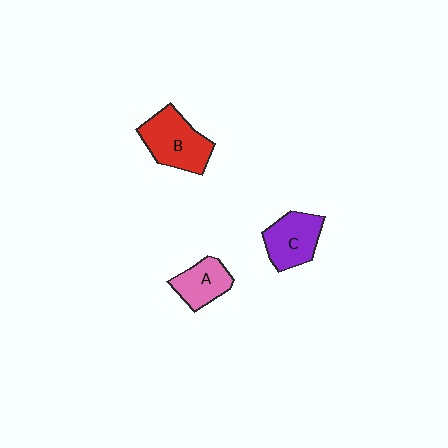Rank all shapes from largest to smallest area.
From largest to smallest: B (red), C (purple), A (pink).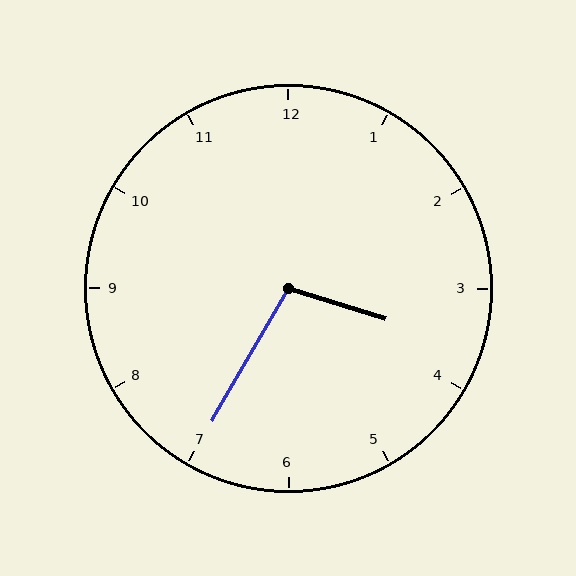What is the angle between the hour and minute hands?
Approximately 102 degrees.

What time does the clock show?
3:35.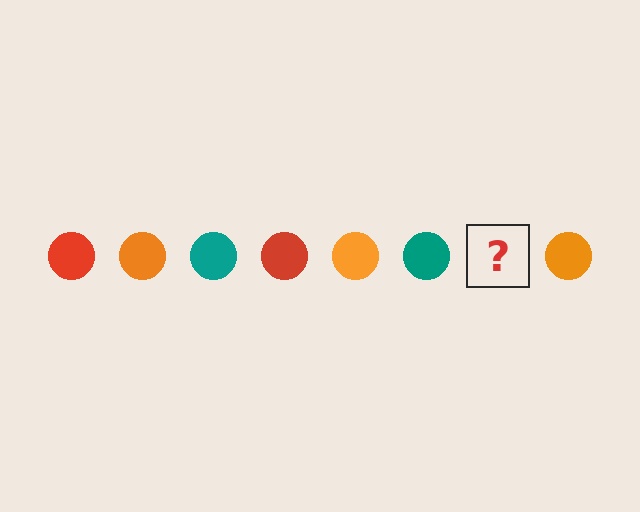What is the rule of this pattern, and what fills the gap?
The rule is that the pattern cycles through red, orange, teal circles. The gap should be filled with a red circle.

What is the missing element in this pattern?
The missing element is a red circle.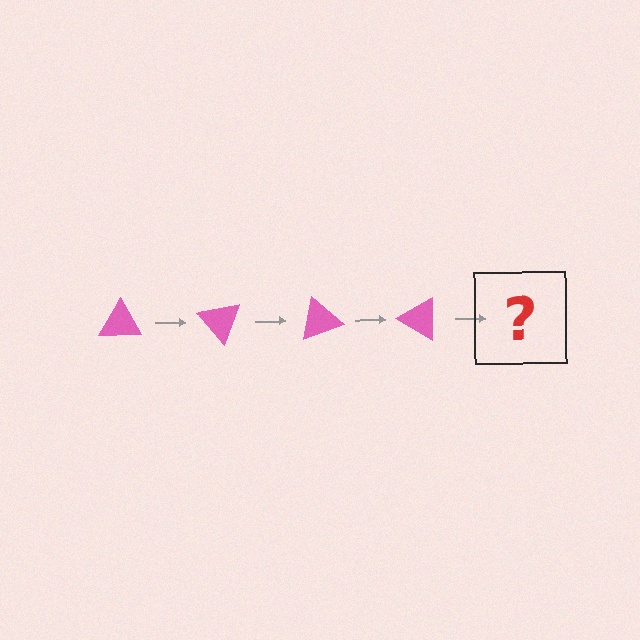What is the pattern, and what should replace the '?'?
The pattern is that the triangle rotates 50 degrees each step. The '?' should be a pink triangle rotated 200 degrees.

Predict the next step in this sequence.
The next step is a pink triangle rotated 200 degrees.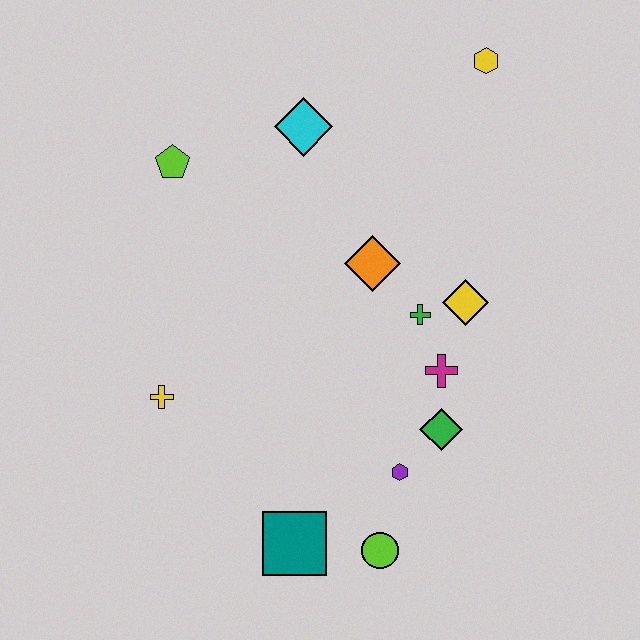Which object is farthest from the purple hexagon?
The yellow hexagon is farthest from the purple hexagon.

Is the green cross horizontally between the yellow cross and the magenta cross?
Yes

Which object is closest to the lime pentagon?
The cyan diamond is closest to the lime pentagon.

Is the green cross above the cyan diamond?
No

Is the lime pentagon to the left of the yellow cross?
No